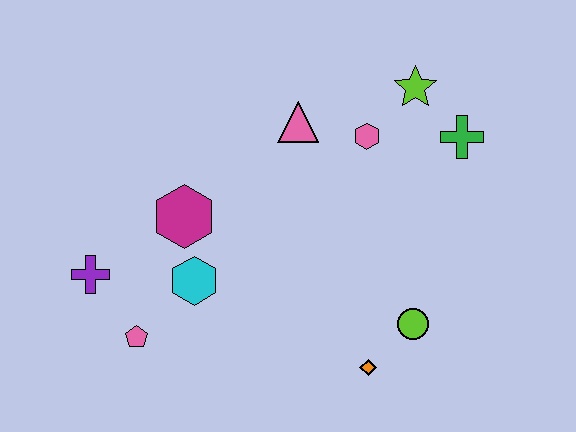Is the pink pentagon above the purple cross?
No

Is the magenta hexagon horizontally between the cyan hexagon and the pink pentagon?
Yes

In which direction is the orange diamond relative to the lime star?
The orange diamond is below the lime star.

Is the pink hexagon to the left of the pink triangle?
No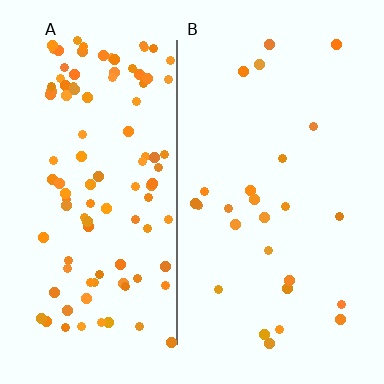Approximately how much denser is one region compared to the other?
Approximately 4.1× — region A over region B.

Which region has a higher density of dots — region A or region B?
A (the left).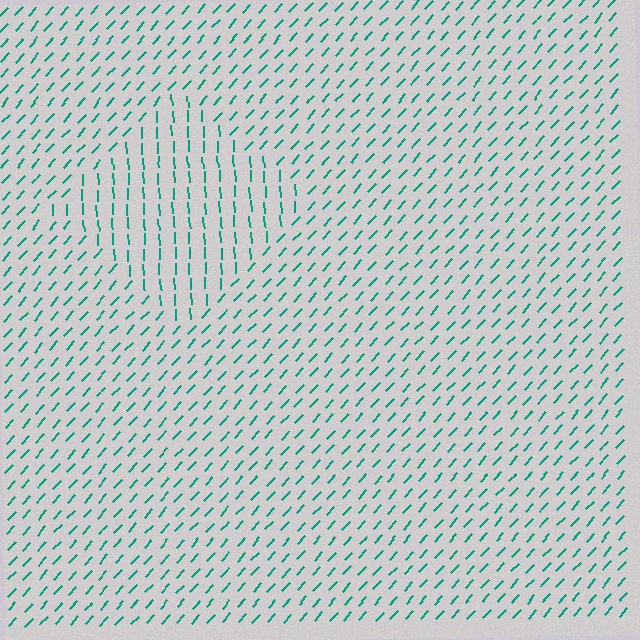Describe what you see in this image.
The image is filled with small teal line segments. A diamond region in the image has lines oriented differently from the surrounding lines, creating a visible texture boundary.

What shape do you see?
I see a diamond.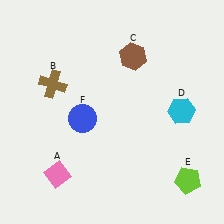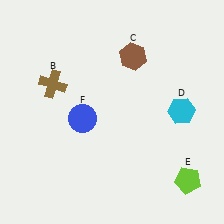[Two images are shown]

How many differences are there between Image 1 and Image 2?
There is 1 difference between the two images.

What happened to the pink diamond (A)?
The pink diamond (A) was removed in Image 2. It was in the bottom-left area of Image 1.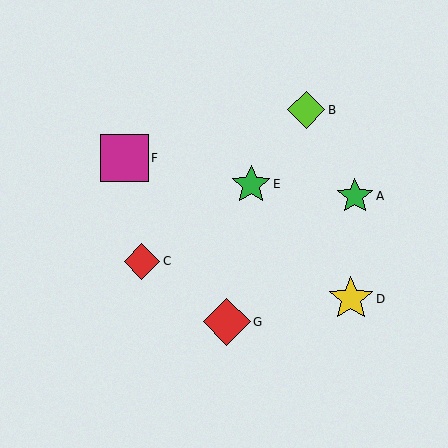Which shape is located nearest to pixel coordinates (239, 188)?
The green star (labeled E) at (251, 184) is nearest to that location.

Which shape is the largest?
The magenta square (labeled F) is the largest.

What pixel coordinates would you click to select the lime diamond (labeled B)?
Click at (306, 110) to select the lime diamond B.